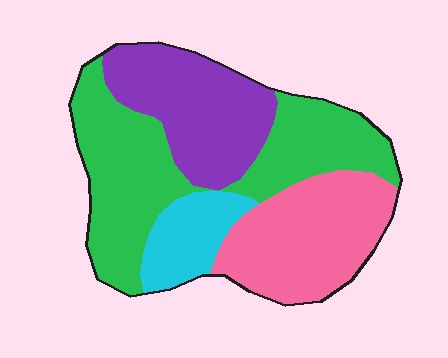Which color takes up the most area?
Green, at roughly 40%.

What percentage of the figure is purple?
Purple covers roughly 25% of the figure.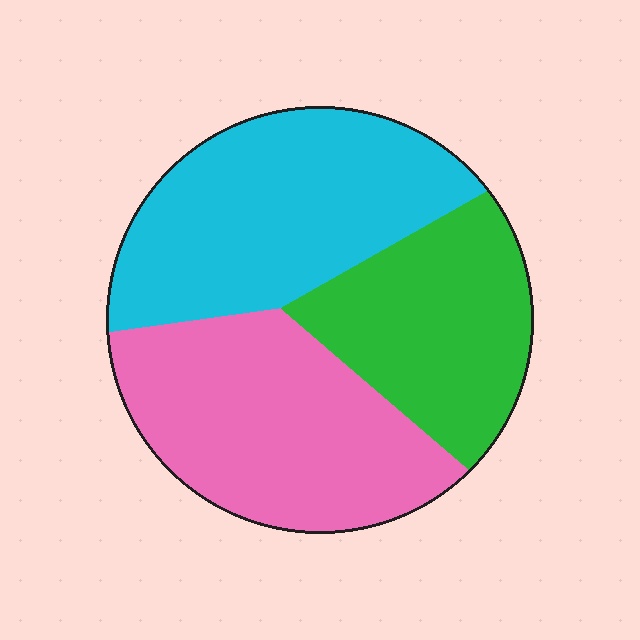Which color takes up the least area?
Green, at roughly 25%.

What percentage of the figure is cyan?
Cyan takes up about three eighths (3/8) of the figure.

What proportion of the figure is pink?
Pink covers around 35% of the figure.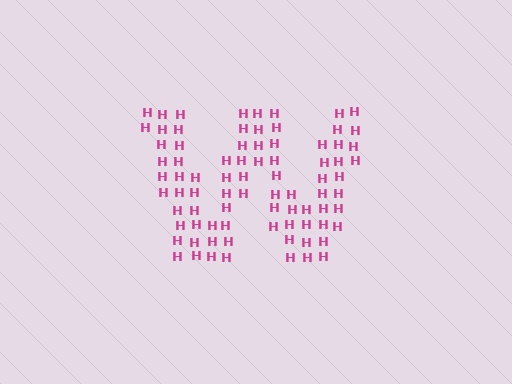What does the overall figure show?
The overall figure shows the letter W.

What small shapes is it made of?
It is made of small letter H's.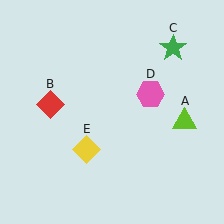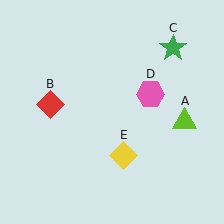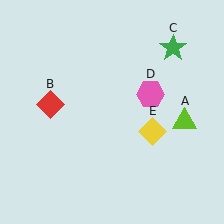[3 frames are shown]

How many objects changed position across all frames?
1 object changed position: yellow diamond (object E).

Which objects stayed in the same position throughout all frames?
Lime triangle (object A) and red diamond (object B) and green star (object C) and pink hexagon (object D) remained stationary.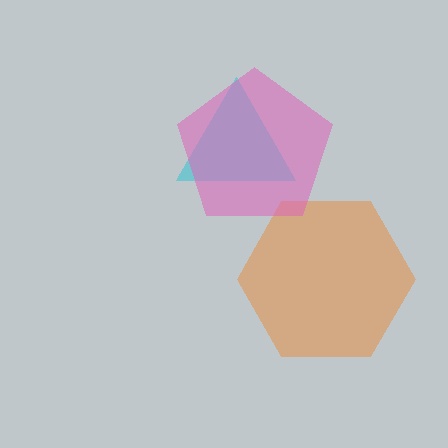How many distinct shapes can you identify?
There are 3 distinct shapes: an orange hexagon, a cyan triangle, a pink pentagon.